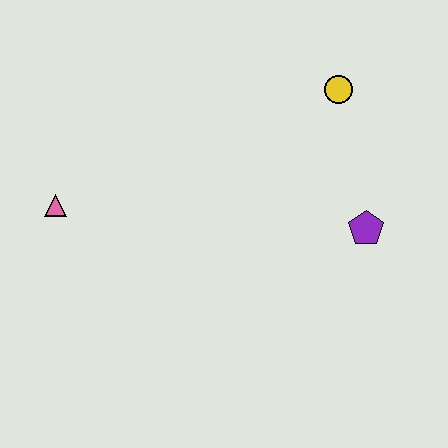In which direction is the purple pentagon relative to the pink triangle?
The purple pentagon is to the right of the pink triangle.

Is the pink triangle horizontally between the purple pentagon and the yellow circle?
No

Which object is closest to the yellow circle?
The purple pentagon is closest to the yellow circle.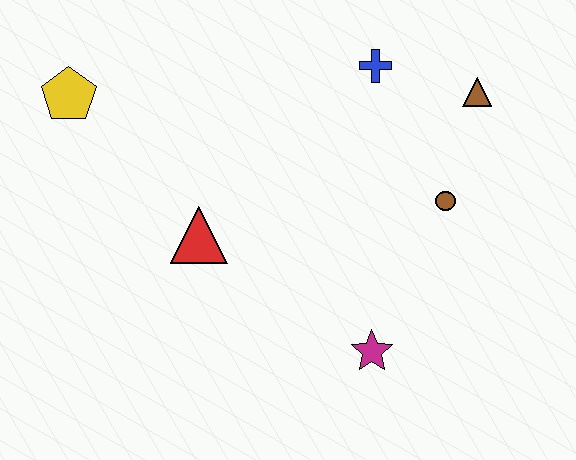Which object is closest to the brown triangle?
The blue cross is closest to the brown triangle.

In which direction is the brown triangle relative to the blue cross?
The brown triangle is to the right of the blue cross.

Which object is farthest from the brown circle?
The yellow pentagon is farthest from the brown circle.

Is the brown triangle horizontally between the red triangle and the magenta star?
No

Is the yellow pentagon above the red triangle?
Yes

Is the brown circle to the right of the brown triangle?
No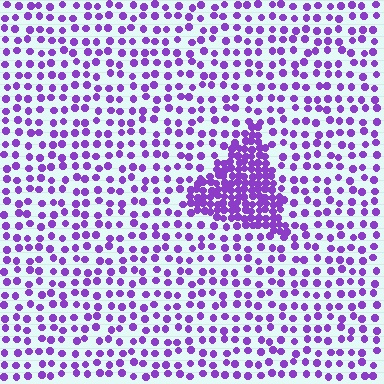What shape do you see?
I see a triangle.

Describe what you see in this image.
The image contains small purple elements arranged at two different densities. A triangle-shaped region is visible where the elements are more densely packed than the surrounding area.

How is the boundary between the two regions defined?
The boundary is defined by a change in element density (approximately 2.8x ratio). All elements are the same color, size, and shape.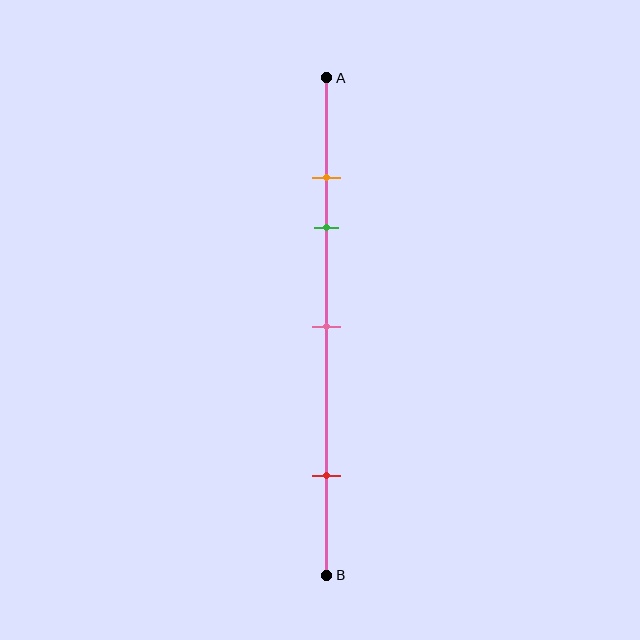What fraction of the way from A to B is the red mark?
The red mark is approximately 80% (0.8) of the way from A to B.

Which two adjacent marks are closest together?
The orange and green marks are the closest adjacent pair.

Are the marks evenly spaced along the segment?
No, the marks are not evenly spaced.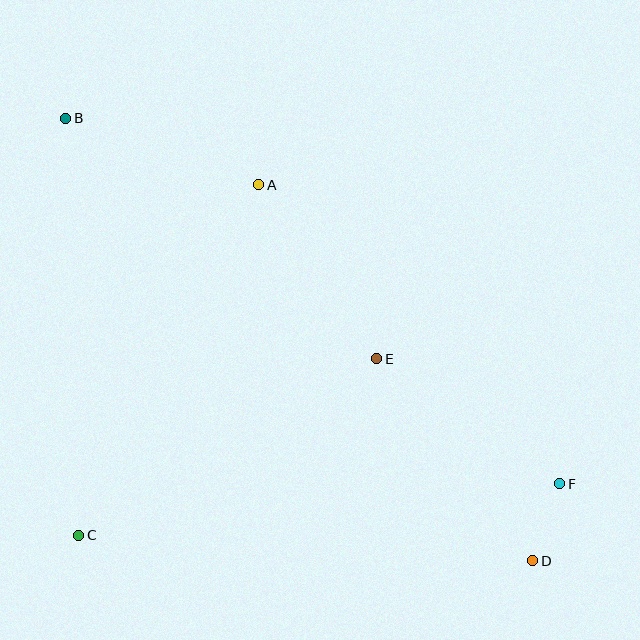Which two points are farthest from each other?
Points B and D are farthest from each other.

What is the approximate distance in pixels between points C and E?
The distance between C and E is approximately 346 pixels.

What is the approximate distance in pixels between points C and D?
The distance between C and D is approximately 454 pixels.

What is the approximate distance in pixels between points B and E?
The distance between B and E is approximately 394 pixels.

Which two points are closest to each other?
Points D and F are closest to each other.